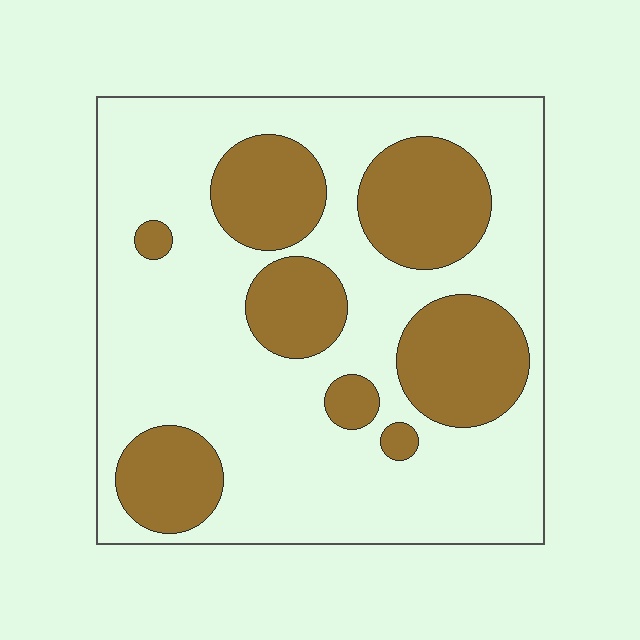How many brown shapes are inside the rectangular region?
8.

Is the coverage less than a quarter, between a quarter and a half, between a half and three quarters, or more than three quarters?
Between a quarter and a half.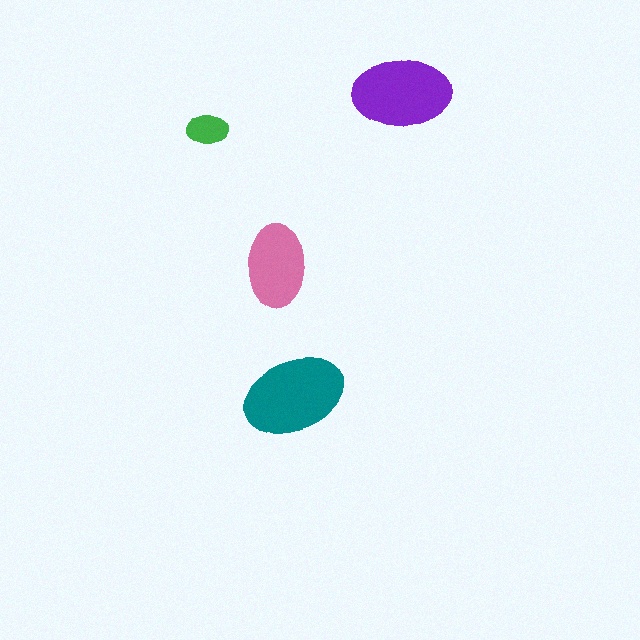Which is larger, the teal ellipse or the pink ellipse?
The teal one.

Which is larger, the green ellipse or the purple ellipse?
The purple one.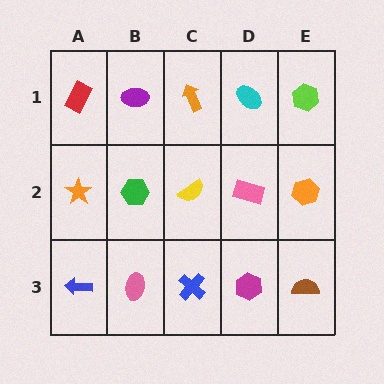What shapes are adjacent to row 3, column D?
A pink rectangle (row 2, column D), a blue cross (row 3, column C), a brown semicircle (row 3, column E).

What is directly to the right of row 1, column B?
An orange arrow.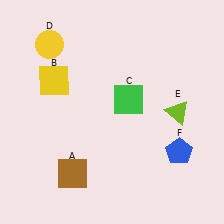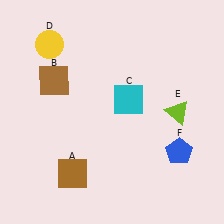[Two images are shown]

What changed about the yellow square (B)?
In Image 1, B is yellow. In Image 2, it changed to brown.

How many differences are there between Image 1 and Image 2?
There are 2 differences between the two images.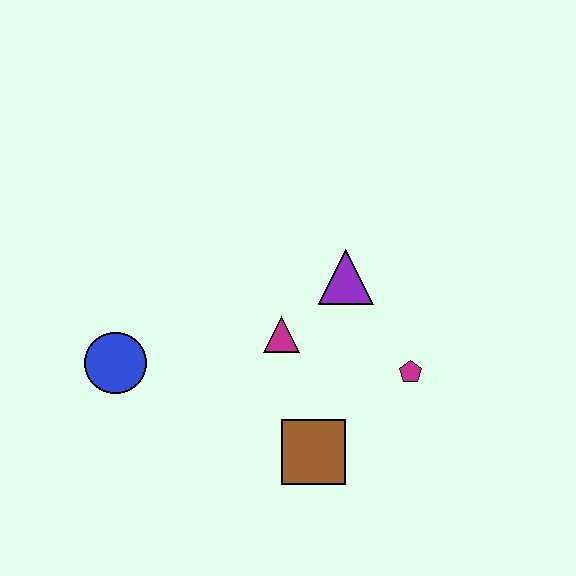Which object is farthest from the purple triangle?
The blue circle is farthest from the purple triangle.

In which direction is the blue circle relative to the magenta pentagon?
The blue circle is to the left of the magenta pentagon.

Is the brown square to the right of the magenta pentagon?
No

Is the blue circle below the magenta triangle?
Yes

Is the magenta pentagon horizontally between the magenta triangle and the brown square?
No